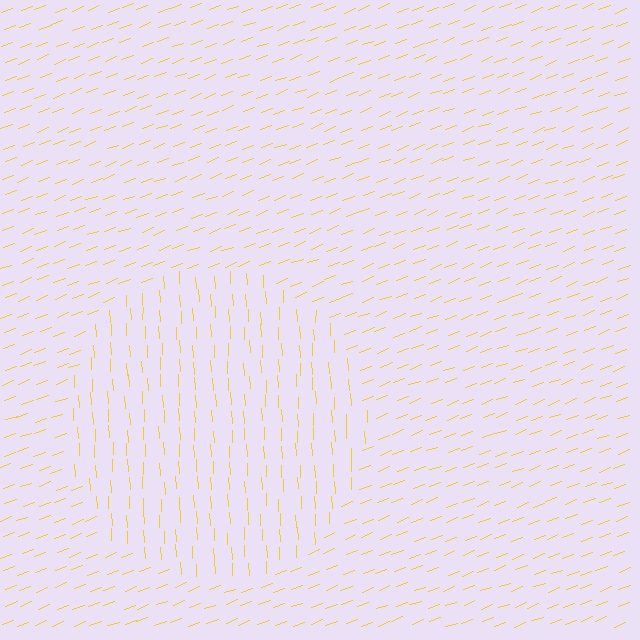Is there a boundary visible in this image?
Yes, there is a texture boundary formed by a change in line orientation.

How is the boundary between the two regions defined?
The boundary is defined purely by a change in line orientation (approximately 72 degrees difference). All lines are the same color and thickness.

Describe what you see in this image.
The image is filled with small yellow line segments. A circle region in the image has lines oriented differently from the surrounding lines, creating a visible texture boundary.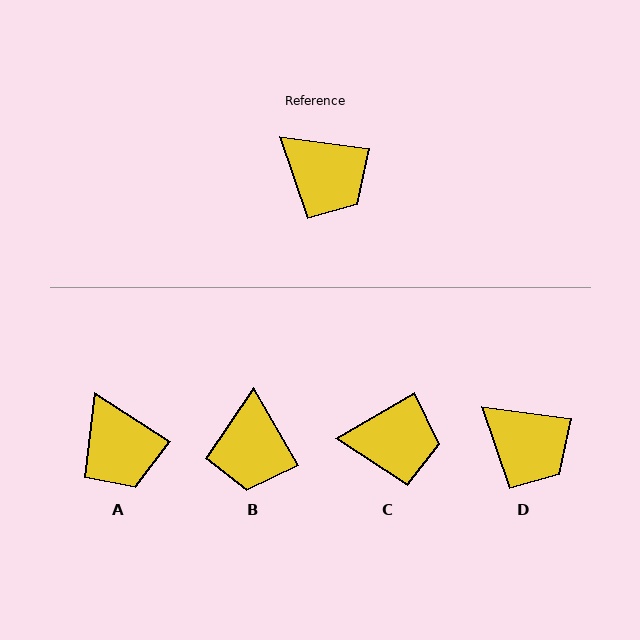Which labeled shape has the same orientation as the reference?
D.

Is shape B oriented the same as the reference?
No, it is off by about 53 degrees.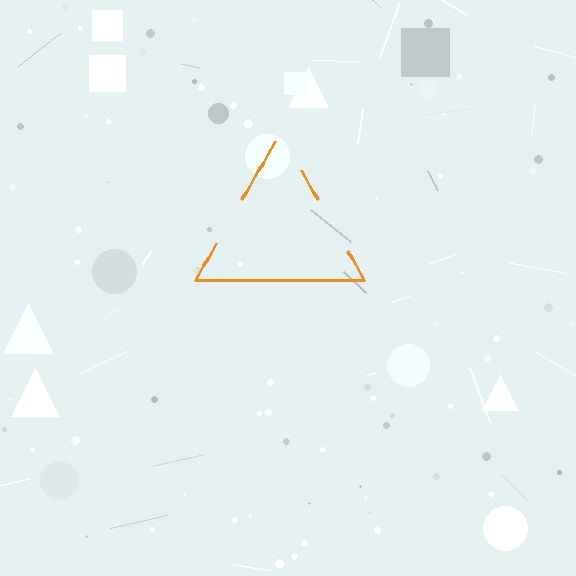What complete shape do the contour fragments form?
The contour fragments form a triangle.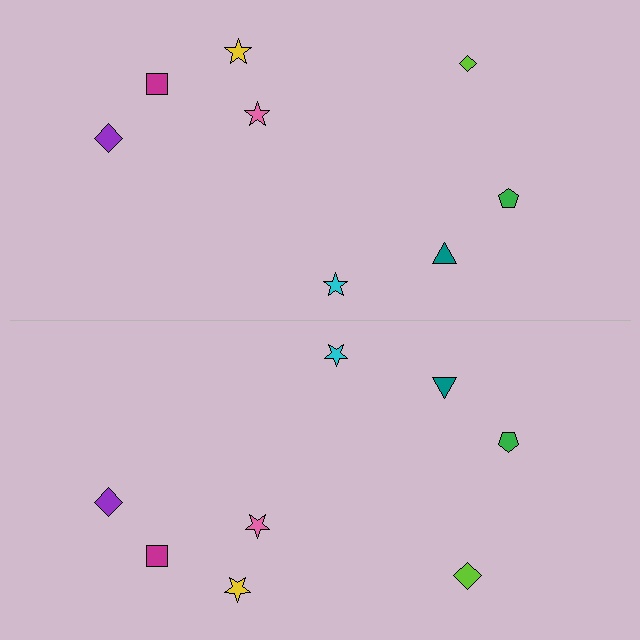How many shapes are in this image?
There are 16 shapes in this image.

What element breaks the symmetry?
The lime diamond on the bottom side has a different size than its mirror counterpart.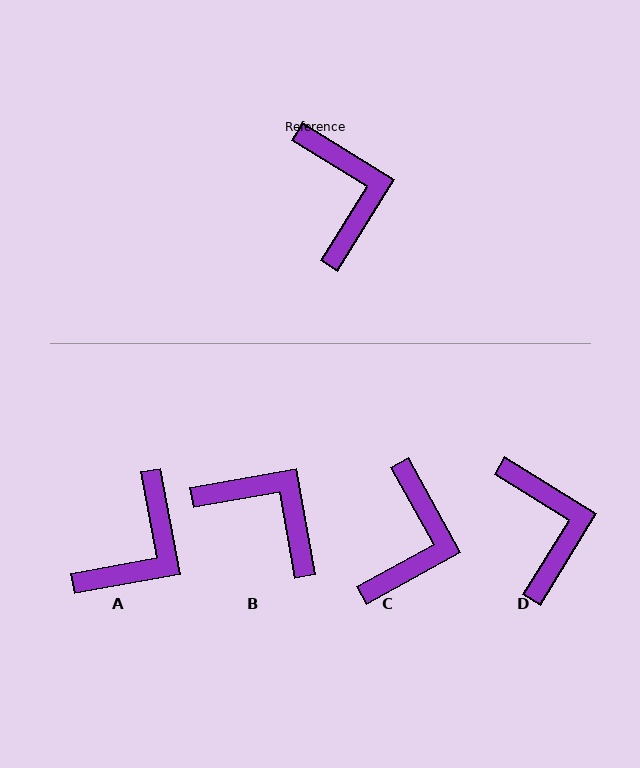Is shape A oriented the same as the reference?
No, it is off by about 48 degrees.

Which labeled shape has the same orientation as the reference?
D.